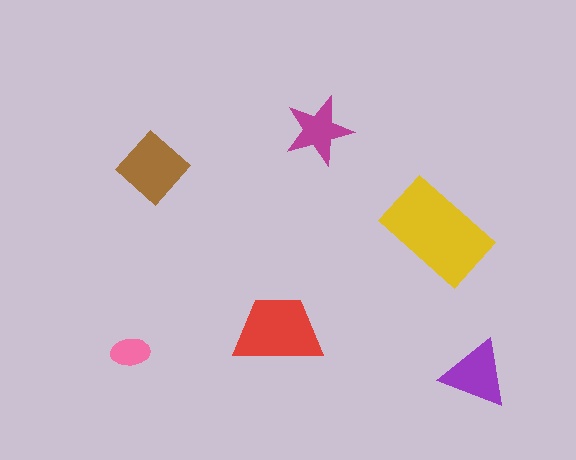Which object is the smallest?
The pink ellipse.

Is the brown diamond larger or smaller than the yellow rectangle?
Smaller.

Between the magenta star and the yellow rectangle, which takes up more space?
The yellow rectangle.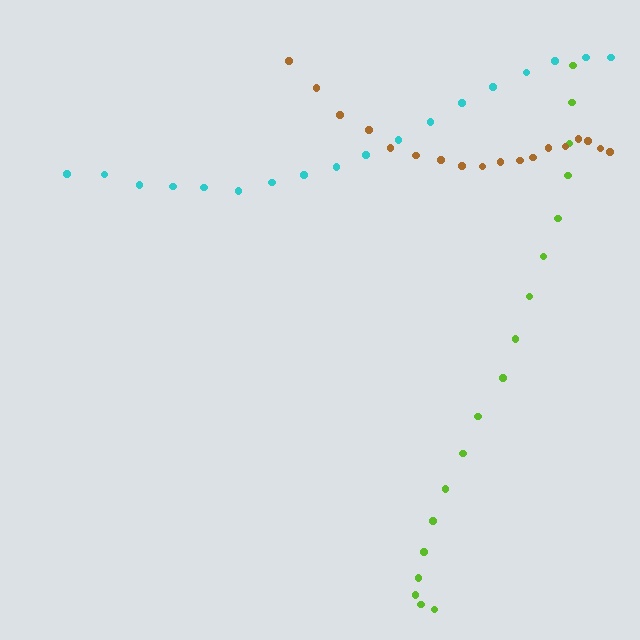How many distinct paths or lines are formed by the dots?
There are 3 distinct paths.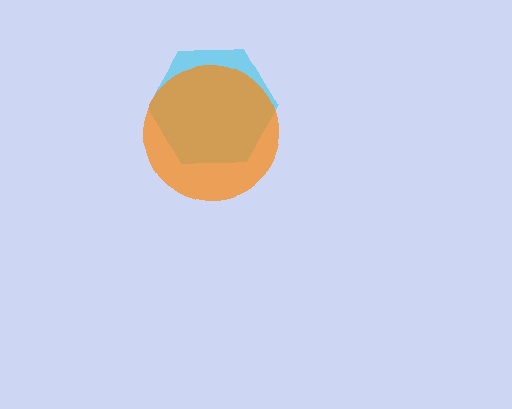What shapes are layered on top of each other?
The layered shapes are: a cyan hexagon, an orange circle.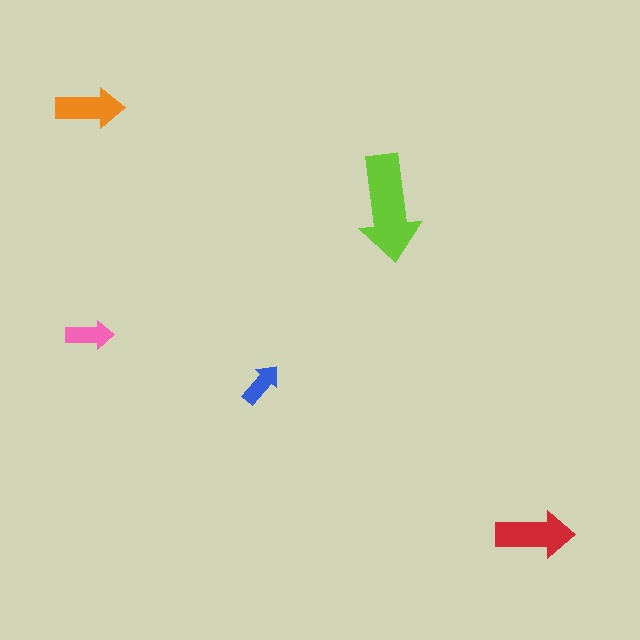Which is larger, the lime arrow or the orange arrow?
The lime one.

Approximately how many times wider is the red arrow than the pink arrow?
About 1.5 times wider.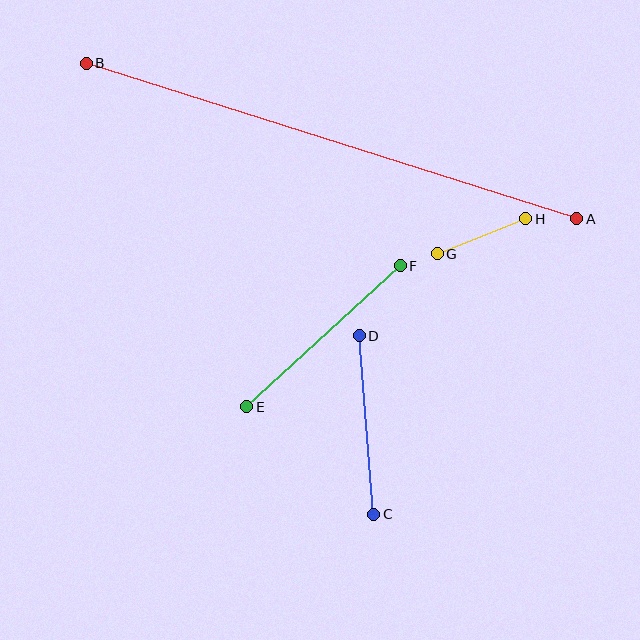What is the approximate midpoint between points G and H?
The midpoint is at approximately (482, 236) pixels.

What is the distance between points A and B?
The distance is approximately 515 pixels.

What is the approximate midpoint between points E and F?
The midpoint is at approximately (324, 336) pixels.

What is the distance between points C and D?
The distance is approximately 179 pixels.